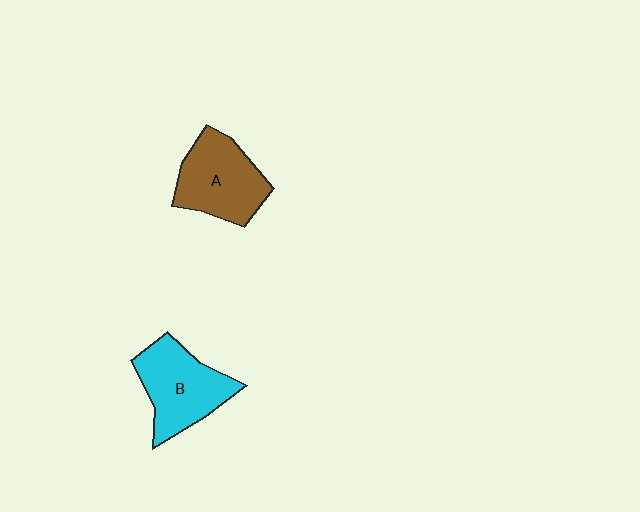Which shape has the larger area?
Shape B (cyan).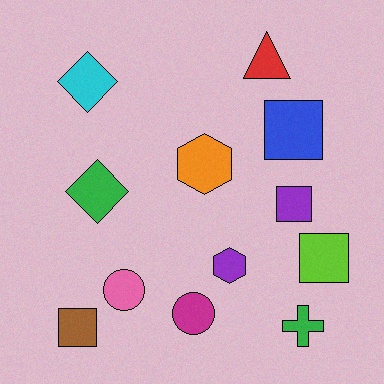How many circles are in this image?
There are 2 circles.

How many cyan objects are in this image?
There is 1 cyan object.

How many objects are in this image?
There are 12 objects.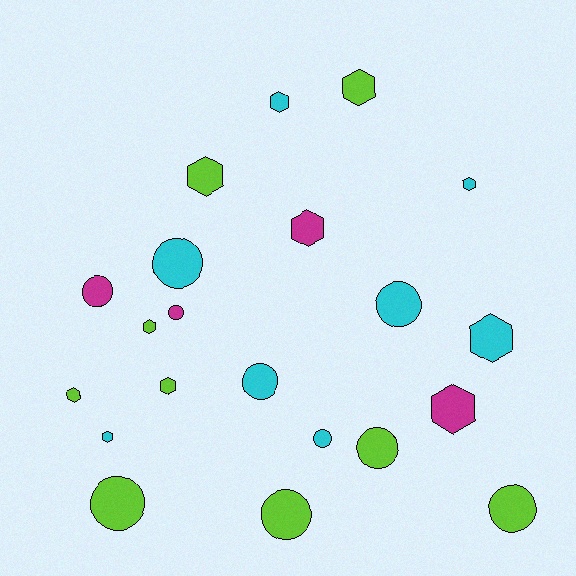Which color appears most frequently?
Lime, with 9 objects.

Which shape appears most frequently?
Hexagon, with 11 objects.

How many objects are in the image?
There are 21 objects.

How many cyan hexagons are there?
There are 4 cyan hexagons.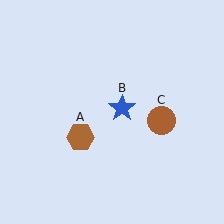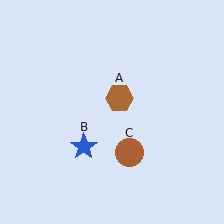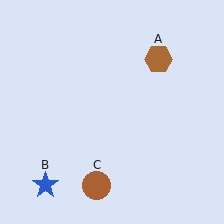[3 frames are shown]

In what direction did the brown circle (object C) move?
The brown circle (object C) moved down and to the left.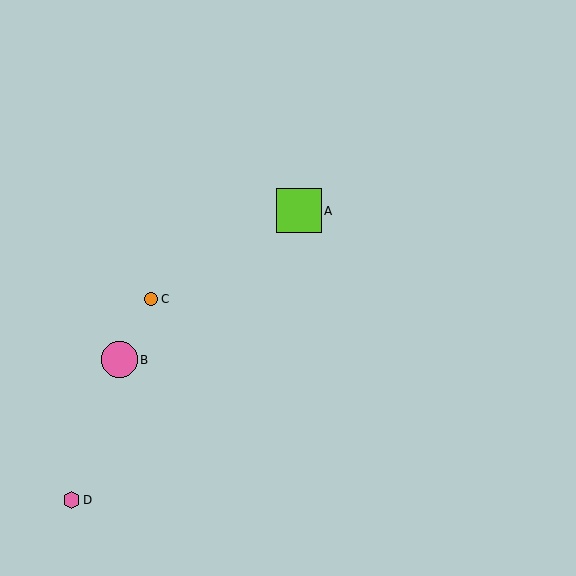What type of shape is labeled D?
Shape D is a pink hexagon.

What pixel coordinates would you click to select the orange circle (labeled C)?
Click at (151, 299) to select the orange circle C.